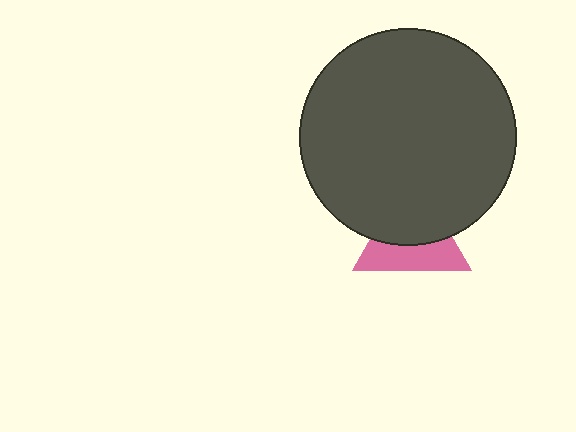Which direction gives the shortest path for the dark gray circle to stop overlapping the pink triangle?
Moving up gives the shortest separation.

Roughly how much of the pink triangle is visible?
About half of it is visible (roughly 47%).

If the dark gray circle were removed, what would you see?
You would see the complete pink triangle.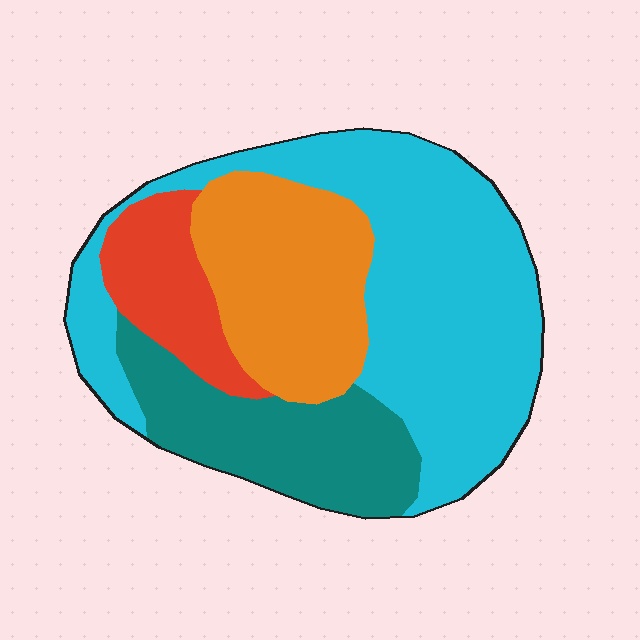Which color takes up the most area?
Cyan, at roughly 45%.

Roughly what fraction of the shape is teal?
Teal takes up about one fifth (1/5) of the shape.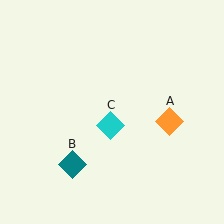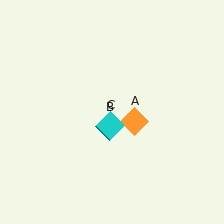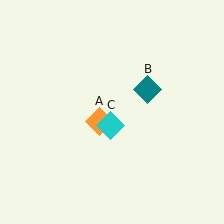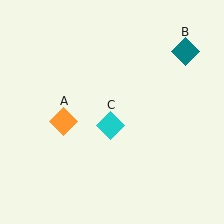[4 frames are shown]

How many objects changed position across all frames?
2 objects changed position: orange diamond (object A), teal diamond (object B).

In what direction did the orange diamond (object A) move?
The orange diamond (object A) moved left.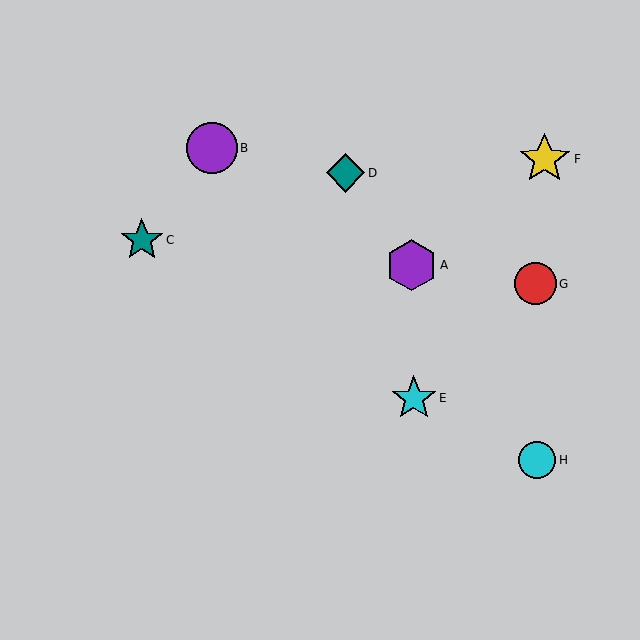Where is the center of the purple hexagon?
The center of the purple hexagon is at (411, 265).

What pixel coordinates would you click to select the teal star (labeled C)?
Click at (142, 240) to select the teal star C.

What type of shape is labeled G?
Shape G is a red circle.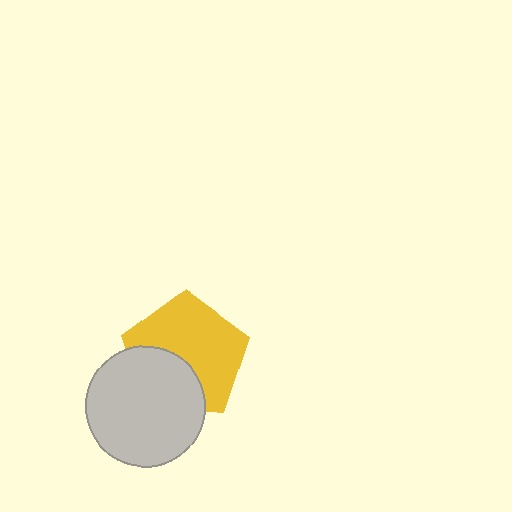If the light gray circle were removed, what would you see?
You would see the complete yellow pentagon.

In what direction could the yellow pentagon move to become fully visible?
The yellow pentagon could move up. That would shift it out from behind the light gray circle entirely.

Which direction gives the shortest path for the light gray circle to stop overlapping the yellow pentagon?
Moving down gives the shortest separation.